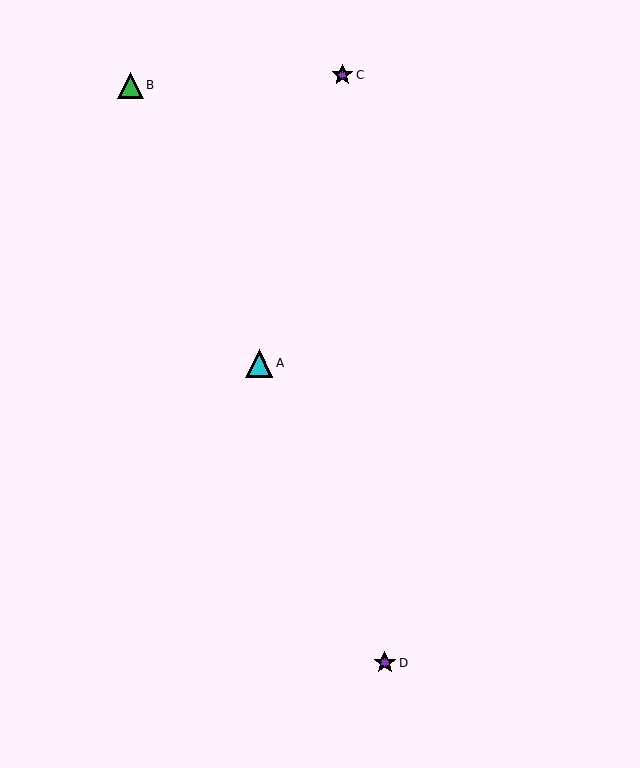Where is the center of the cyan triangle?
The center of the cyan triangle is at (259, 363).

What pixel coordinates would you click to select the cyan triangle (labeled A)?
Click at (259, 363) to select the cyan triangle A.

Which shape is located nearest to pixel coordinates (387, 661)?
The purple star (labeled D) at (385, 663) is nearest to that location.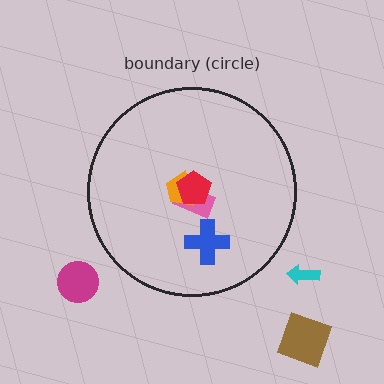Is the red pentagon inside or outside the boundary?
Inside.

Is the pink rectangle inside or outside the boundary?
Inside.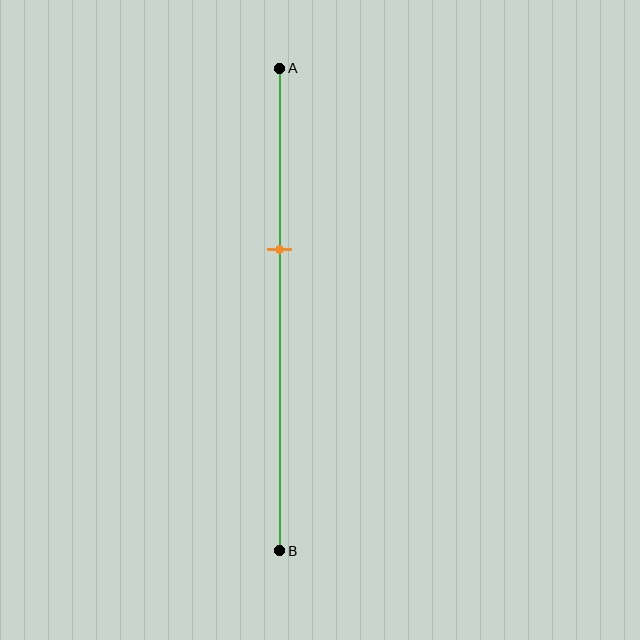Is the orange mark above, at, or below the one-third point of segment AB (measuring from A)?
The orange mark is below the one-third point of segment AB.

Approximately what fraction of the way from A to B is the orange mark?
The orange mark is approximately 40% of the way from A to B.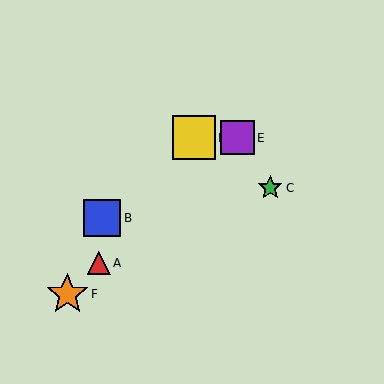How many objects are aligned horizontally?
2 objects (D, E) are aligned horizontally.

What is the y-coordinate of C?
Object C is at y≈188.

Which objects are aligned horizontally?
Objects D, E are aligned horizontally.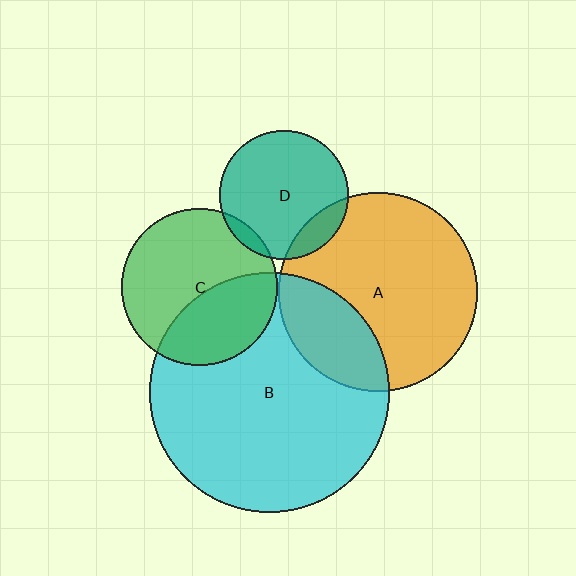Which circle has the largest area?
Circle B (cyan).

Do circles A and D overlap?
Yes.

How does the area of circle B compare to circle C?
Approximately 2.4 times.